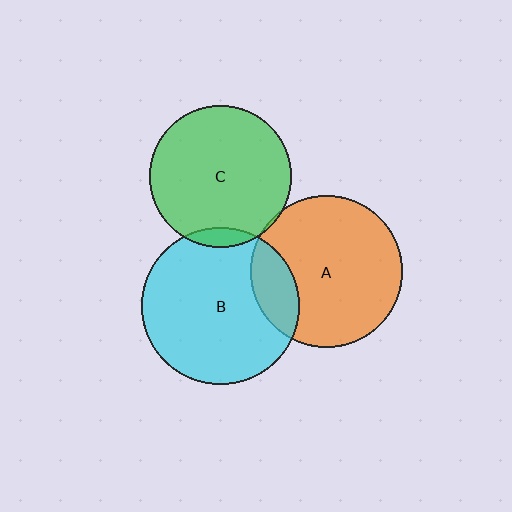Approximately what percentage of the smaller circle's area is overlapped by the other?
Approximately 20%.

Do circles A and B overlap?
Yes.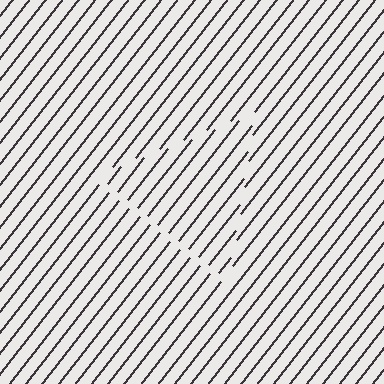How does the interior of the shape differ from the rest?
The interior of the shape contains the same grating, shifted by half a period — the contour is defined by the phase discontinuity where line-ends from the inner and outer gratings abut.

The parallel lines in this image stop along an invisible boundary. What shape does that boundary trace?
An illusory triangle. The interior of the shape contains the same grating, shifted by half a period — the contour is defined by the phase discontinuity where line-ends from the inner and outer gratings abut.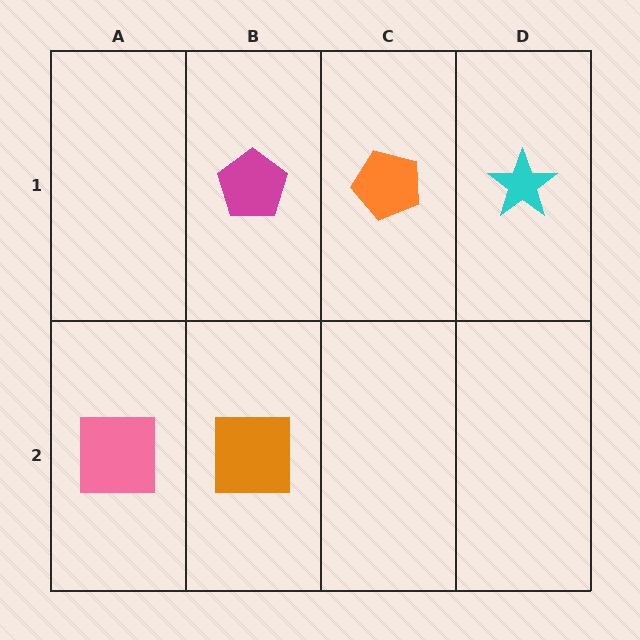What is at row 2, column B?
An orange square.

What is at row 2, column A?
A pink square.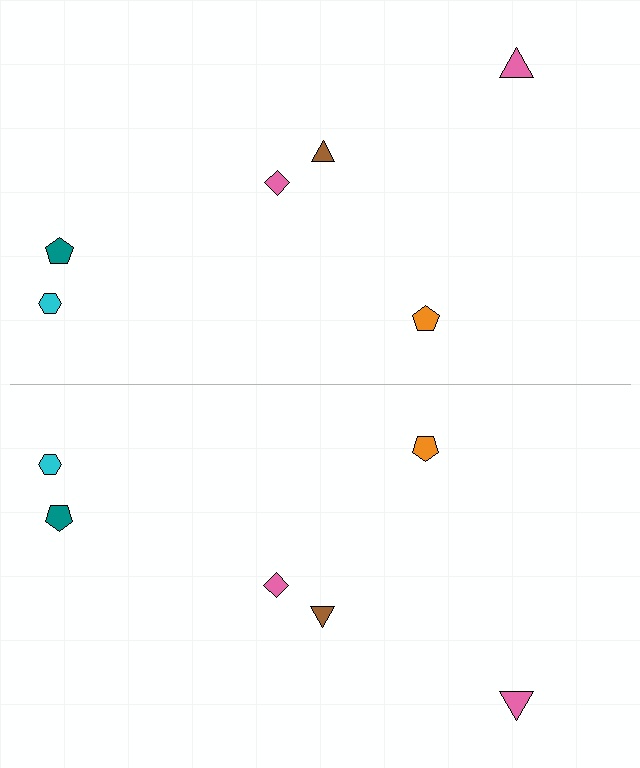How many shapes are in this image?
There are 12 shapes in this image.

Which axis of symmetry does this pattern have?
The pattern has a horizontal axis of symmetry running through the center of the image.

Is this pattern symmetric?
Yes, this pattern has bilateral (reflection) symmetry.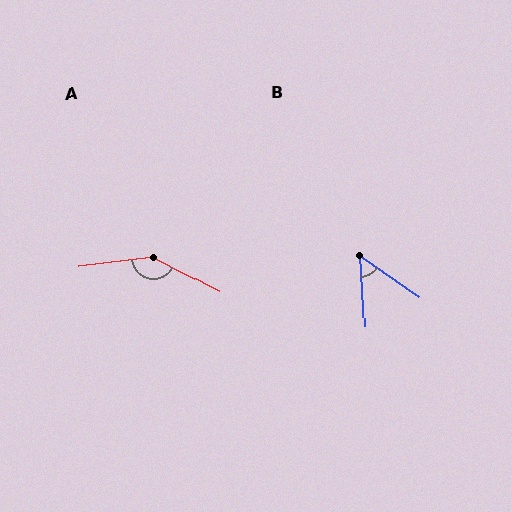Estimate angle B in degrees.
Approximately 52 degrees.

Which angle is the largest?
A, at approximately 145 degrees.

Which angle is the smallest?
B, at approximately 52 degrees.